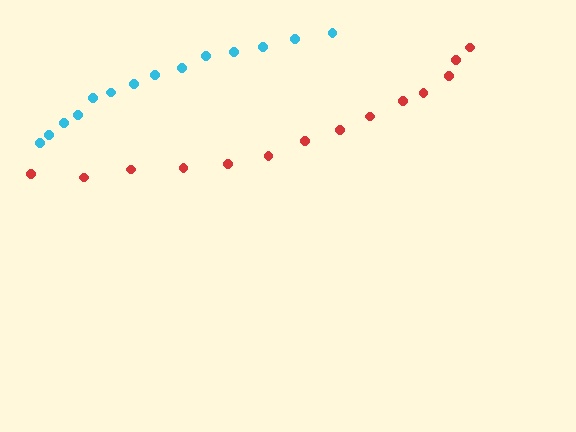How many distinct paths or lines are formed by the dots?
There are 2 distinct paths.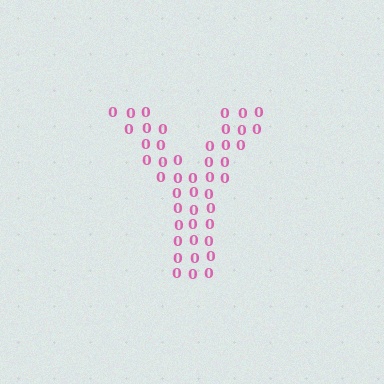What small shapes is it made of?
It is made of small digit 0's.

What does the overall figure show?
The overall figure shows the letter Y.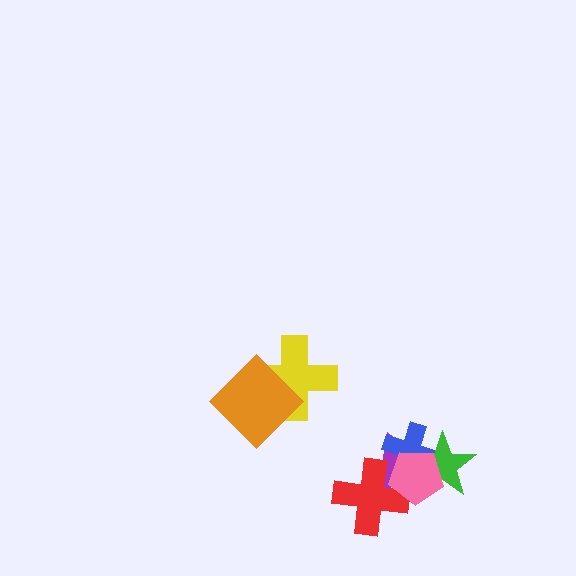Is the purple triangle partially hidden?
Yes, it is partially covered by another shape.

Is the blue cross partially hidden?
Yes, it is partially covered by another shape.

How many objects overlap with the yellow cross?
1 object overlaps with the yellow cross.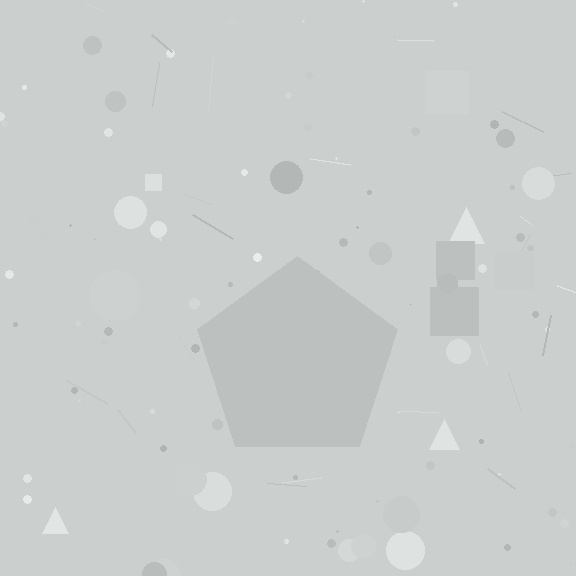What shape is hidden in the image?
A pentagon is hidden in the image.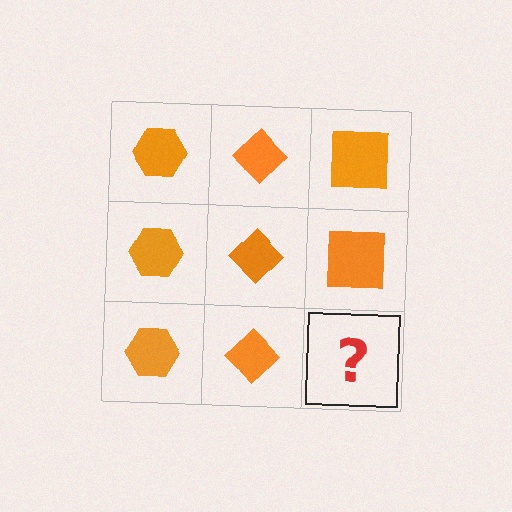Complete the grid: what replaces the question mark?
The question mark should be replaced with an orange square.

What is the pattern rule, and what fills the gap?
The rule is that each column has a consistent shape. The gap should be filled with an orange square.